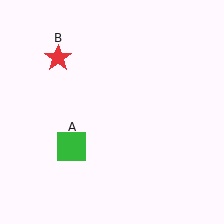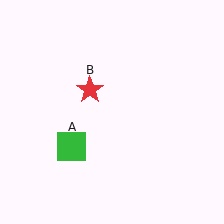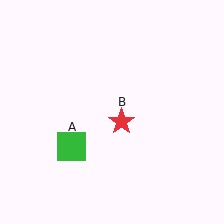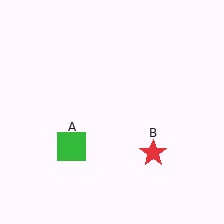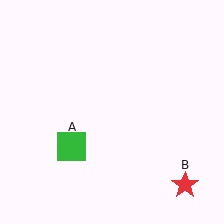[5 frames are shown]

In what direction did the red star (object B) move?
The red star (object B) moved down and to the right.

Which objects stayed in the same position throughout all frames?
Green square (object A) remained stationary.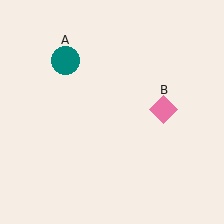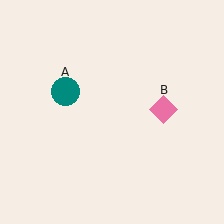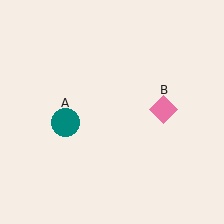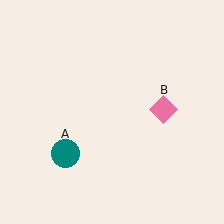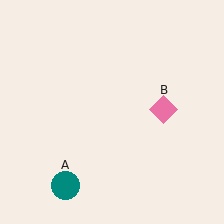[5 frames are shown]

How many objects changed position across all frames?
1 object changed position: teal circle (object A).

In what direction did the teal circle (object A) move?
The teal circle (object A) moved down.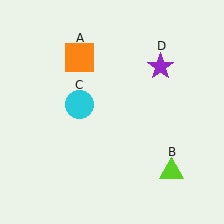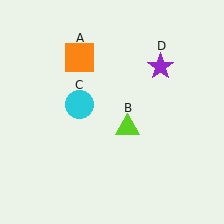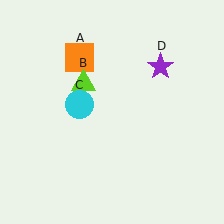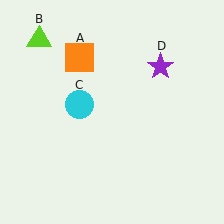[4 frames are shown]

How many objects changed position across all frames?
1 object changed position: lime triangle (object B).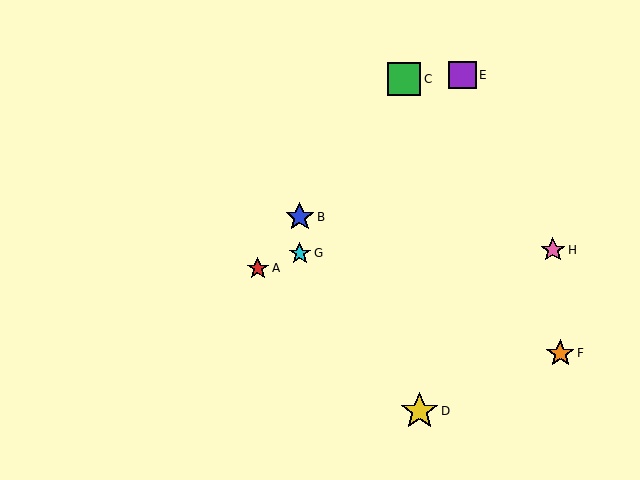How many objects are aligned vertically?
2 objects (B, G) are aligned vertically.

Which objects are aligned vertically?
Objects B, G are aligned vertically.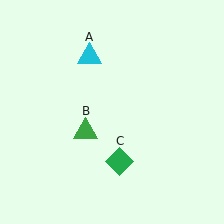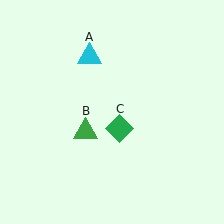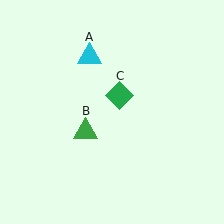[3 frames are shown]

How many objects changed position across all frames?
1 object changed position: green diamond (object C).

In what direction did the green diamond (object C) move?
The green diamond (object C) moved up.